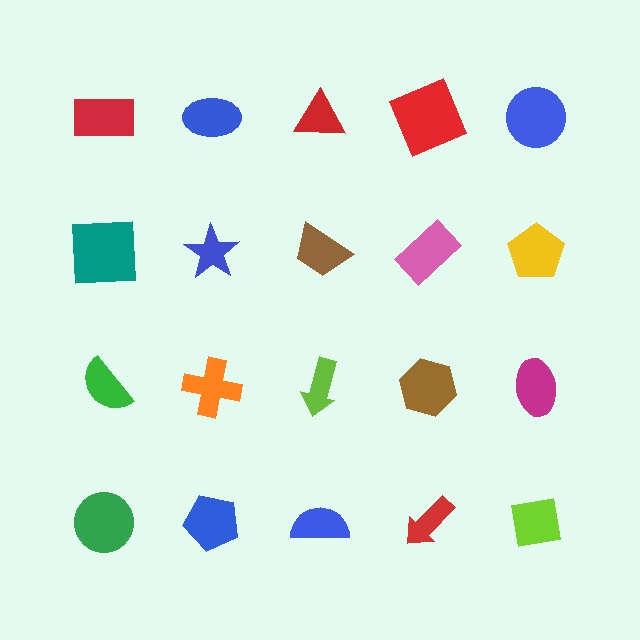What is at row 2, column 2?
A blue star.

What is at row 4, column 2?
A blue pentagon.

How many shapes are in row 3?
5 shapes.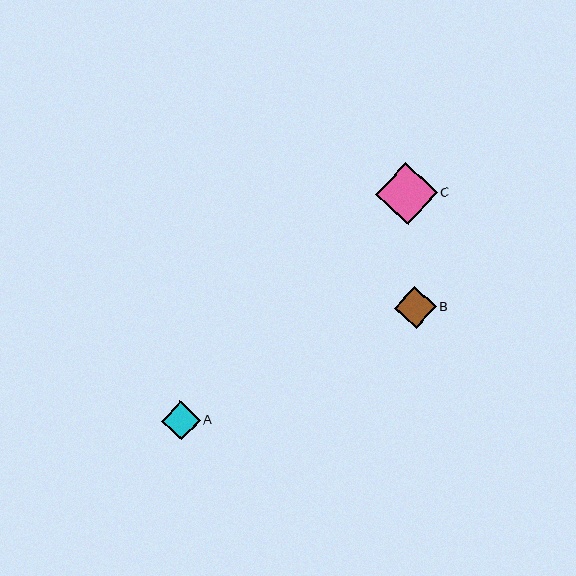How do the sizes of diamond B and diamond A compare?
Diamond B and diamond A are approximately the same size.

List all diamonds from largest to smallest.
From largest to smallest: C, B, A.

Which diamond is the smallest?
Diamond A is the smallest with a size of approximately 39 pixels.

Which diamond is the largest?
Diamond C is the largest with a size of approximately 62 pixels.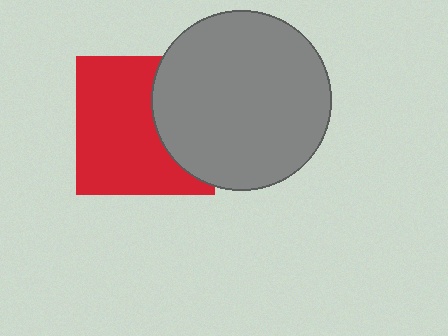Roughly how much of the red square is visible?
Most of it is visible (roughly 65%).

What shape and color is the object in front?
The object in front is a gray circle.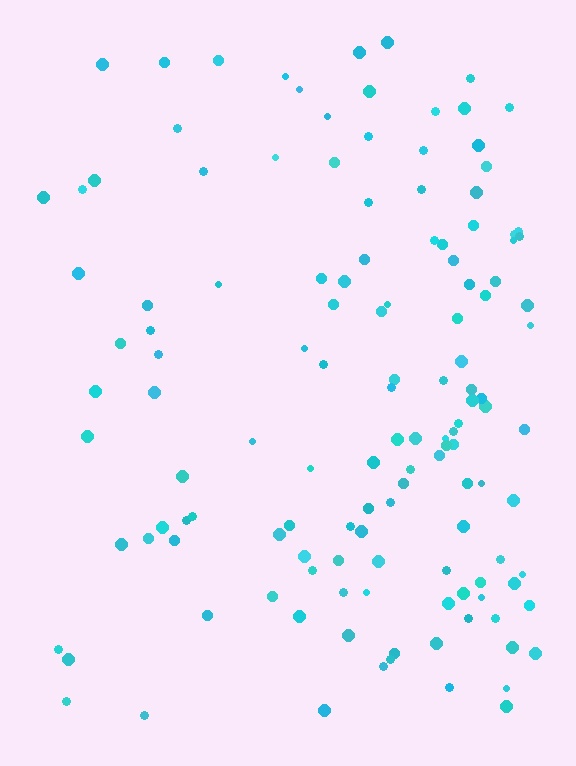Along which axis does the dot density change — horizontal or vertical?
Horizontal.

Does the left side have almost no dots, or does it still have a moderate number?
Still a moderate number, just noticeably fewer than the right.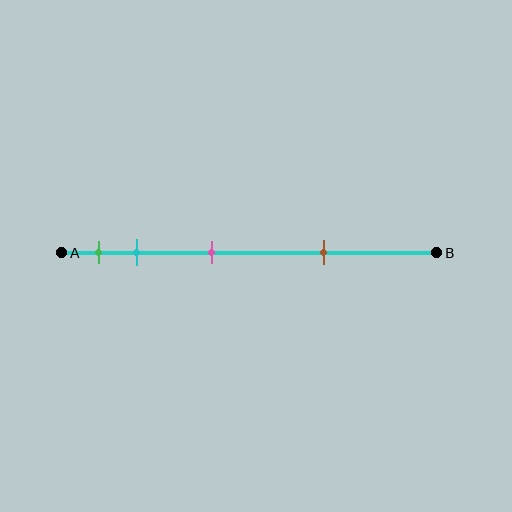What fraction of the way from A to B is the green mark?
The green mark is approximately 10% (0.1) of the way from A to B.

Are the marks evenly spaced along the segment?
No, the marks are not evenly spaced.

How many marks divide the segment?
There are 4 marks dividing the segment.